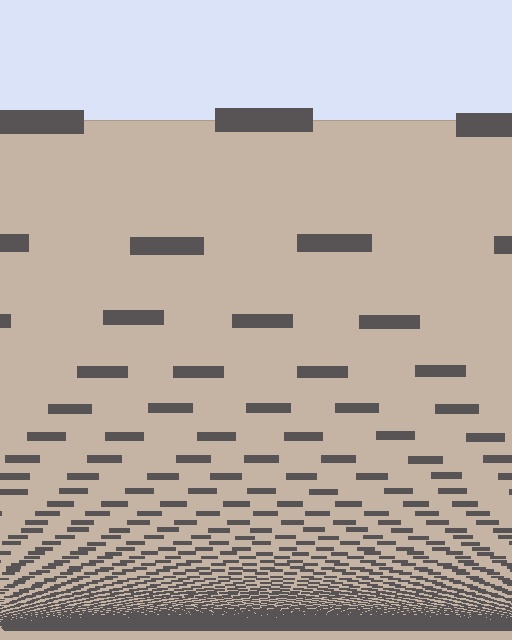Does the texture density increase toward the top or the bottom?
Density increases toward the bottom.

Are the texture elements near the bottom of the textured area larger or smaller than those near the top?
Smaller. The gradient is inverted — elements near the bottom are smaller and denser.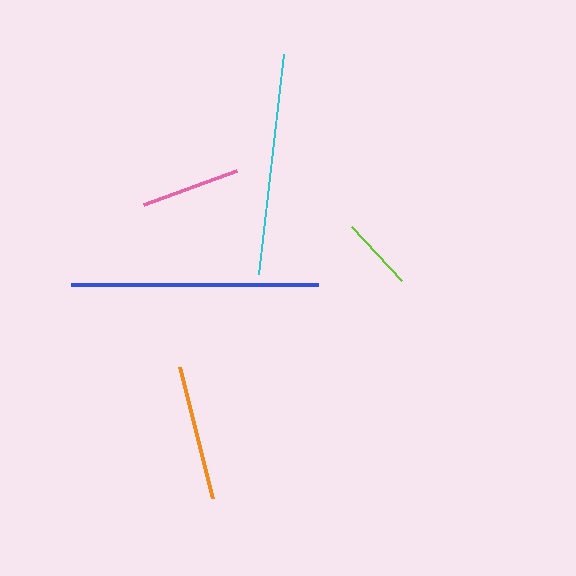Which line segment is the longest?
The blue line is the longest at approximately 247 pixels.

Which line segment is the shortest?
The lime line is the shortest at approximately 74 pixels.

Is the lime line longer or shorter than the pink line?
The pink line is longer than the lime line.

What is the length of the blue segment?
The blue segment is approximately 247 pixels long.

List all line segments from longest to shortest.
From longest to shortest: blue, cyan, orange, pink, lime.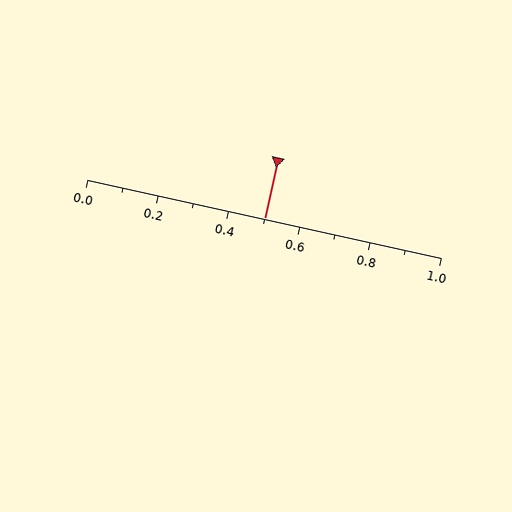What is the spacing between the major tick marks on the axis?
The major ticks are spaced 0.2 apart.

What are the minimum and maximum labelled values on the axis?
The axis runs from 0.0 to 1.0.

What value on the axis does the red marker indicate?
The marker indicates approximately 0.5.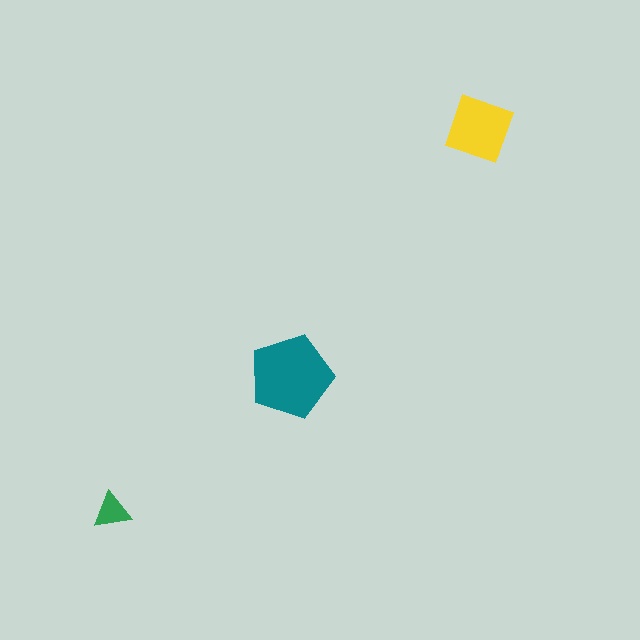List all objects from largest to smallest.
The teal pentagon, the yellow square, the green triangle.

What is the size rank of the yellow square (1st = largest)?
2nd.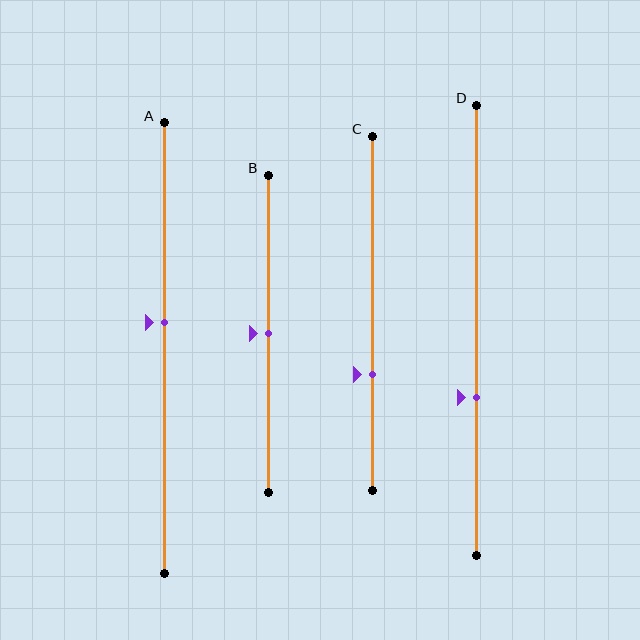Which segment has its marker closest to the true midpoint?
Segment B has its marker closest to the true midpoint.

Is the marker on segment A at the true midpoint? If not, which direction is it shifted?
No, the marker on segment A is shifted upward by about 6% of the segment length.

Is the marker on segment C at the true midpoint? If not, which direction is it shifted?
No, the marker on segment C is shifted downward by about 17% of the segment length.